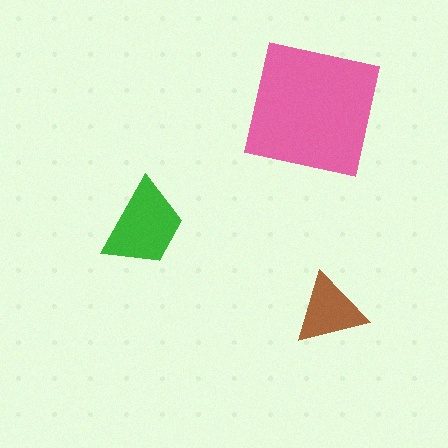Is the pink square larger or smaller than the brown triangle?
Larger.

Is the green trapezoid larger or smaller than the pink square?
Smaller.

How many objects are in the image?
There are 3 objects in the image.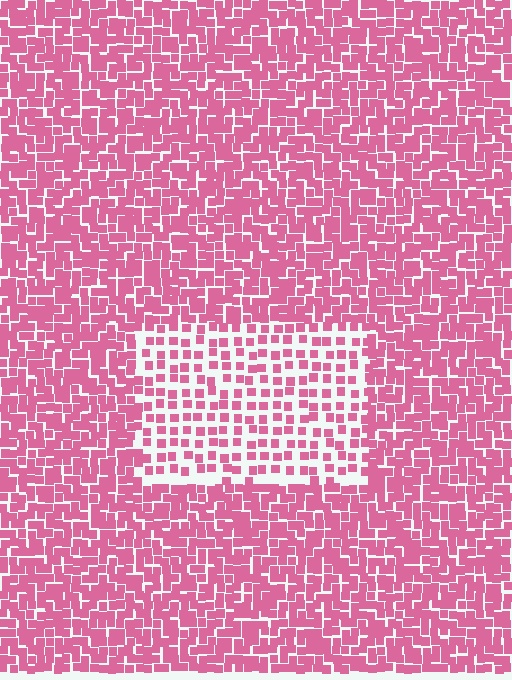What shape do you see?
I see a rectangle.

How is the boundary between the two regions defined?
The boundary is defined by a change in element density (approximately 2.1x ratio). All elements are the same color, size, and shape.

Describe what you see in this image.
The image contains small pink elements arranged at two different densities. A rectangle-shaped region is visible where the elements are less densely packed than the surrounding area.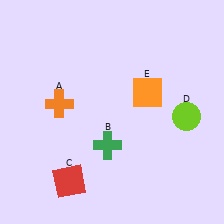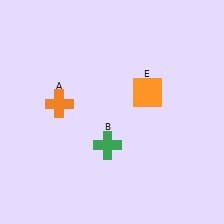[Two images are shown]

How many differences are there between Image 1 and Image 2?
There are 2 differences between the two images.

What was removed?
The lime circle (D), the red square (C) were removed in Image 2.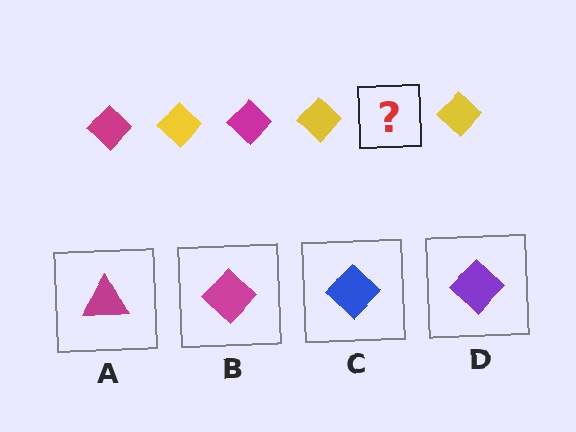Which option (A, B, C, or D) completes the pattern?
B.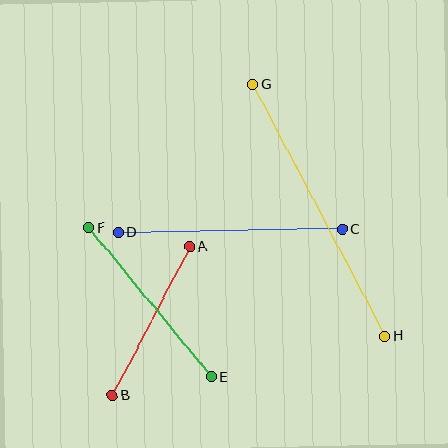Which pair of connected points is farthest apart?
Points G and H are farthest apart.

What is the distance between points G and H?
The distance is approximately 284 pixels.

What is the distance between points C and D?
The distance is approximately 224 pixels.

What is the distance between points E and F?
The distance is approximately 193 pixels.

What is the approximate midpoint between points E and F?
The midpoint is at approximately (150, 302) pixels.